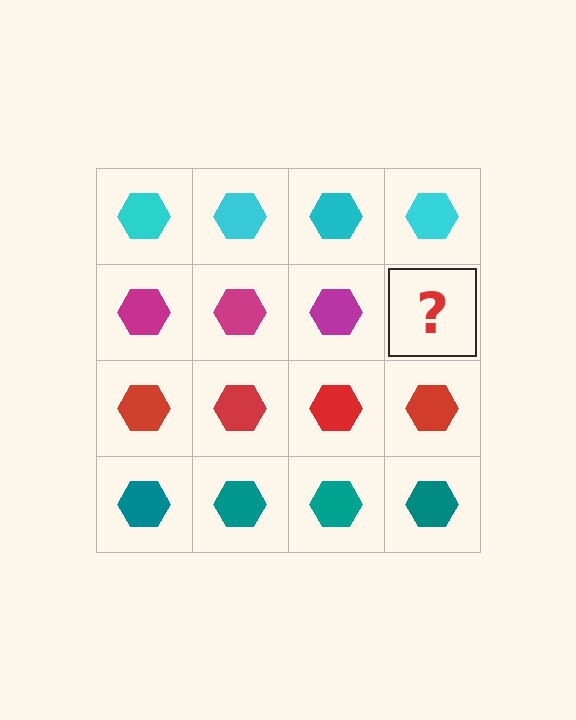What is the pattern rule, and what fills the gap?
The rule is that each row has a consistent color. The gap should be filled with a magenta hexagon.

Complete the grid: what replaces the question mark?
The question mark should be replaced with a magenta hexagon.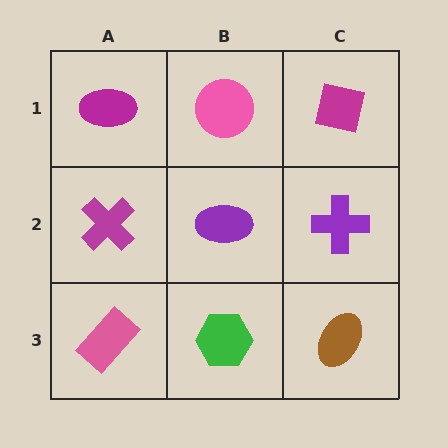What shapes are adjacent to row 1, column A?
A magenta cross (row 2, column A), a pink circle (row 1, column B).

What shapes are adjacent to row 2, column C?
A magenta square (row 1, column C), a brown ellipse (row 3, column C), a purple ellipse (row 2, column B).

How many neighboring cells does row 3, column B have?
3.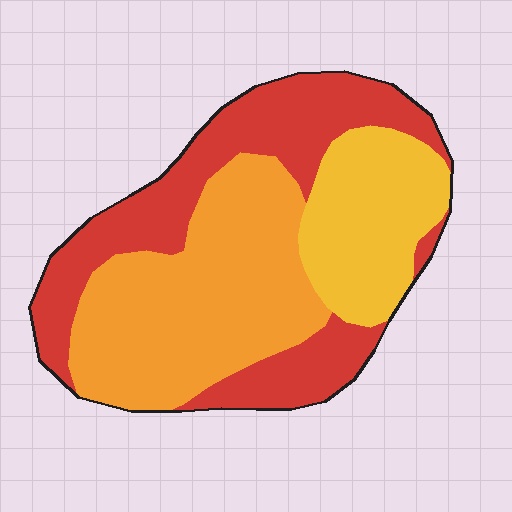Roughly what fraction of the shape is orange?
Orange takes up about two fifths (2/5) of the shape.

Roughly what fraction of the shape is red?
Red covers 38% of the shape.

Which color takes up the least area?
Yellow, at roughly 20%.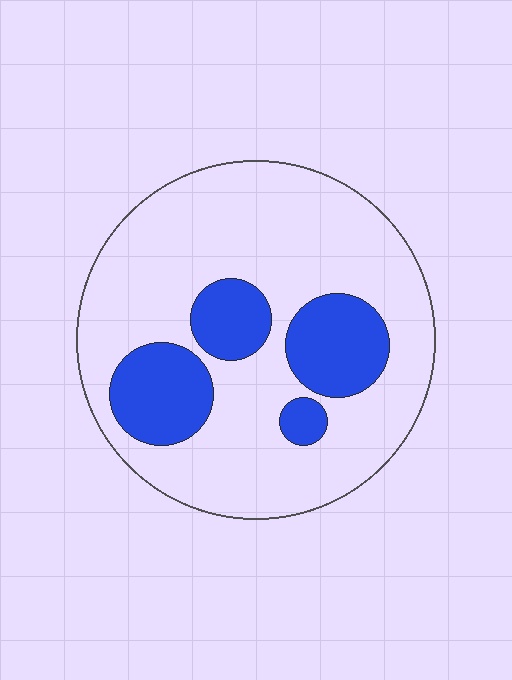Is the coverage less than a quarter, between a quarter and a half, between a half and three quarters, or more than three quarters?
Less than a quarter.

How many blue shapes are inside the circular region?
4.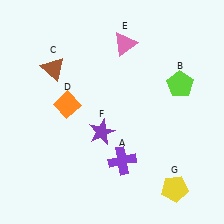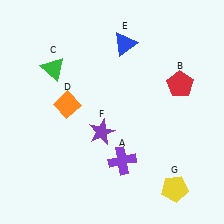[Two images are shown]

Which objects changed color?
B changed from lime to red. C changed from brown to green. E changed from pink to blue.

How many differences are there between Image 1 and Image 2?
There are 3 differences between the two images.